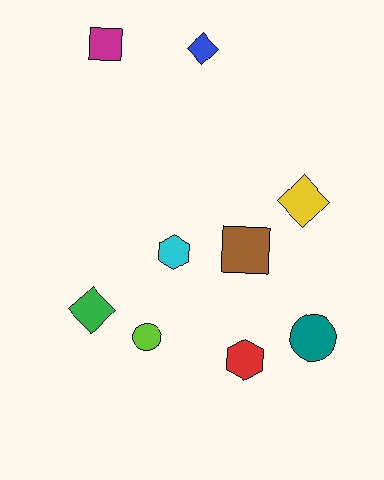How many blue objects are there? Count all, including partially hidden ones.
There is 1 blue object.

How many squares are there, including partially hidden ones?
There are 2 squares.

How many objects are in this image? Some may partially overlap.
There are 9 objects.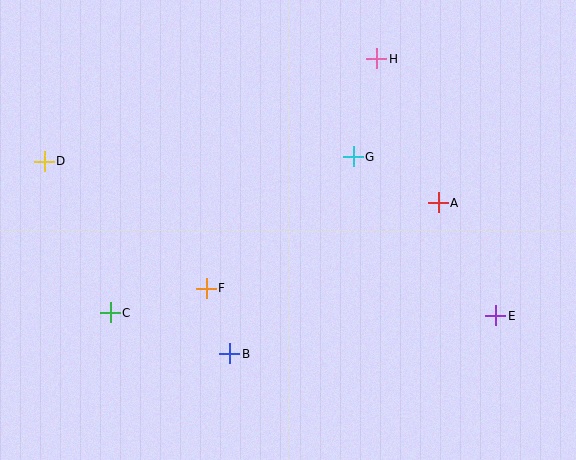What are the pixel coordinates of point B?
Point B is at (230, 354).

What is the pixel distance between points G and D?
The distance between G and D is 309 pixels.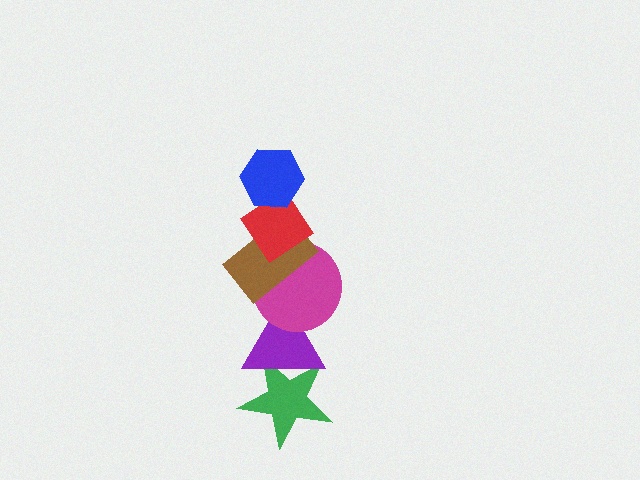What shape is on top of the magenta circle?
The brown rectangle is on top of the magenta circle.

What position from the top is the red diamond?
The red diamond is 2nd from the top.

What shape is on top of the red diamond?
The blue hexagon is on top of the red diamond.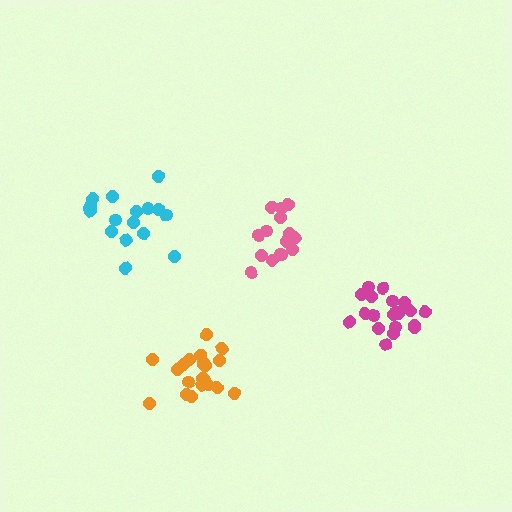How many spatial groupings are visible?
There are 4 spatial groupings.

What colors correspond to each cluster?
The clusters are colored: pink, magenta, cyan, orange.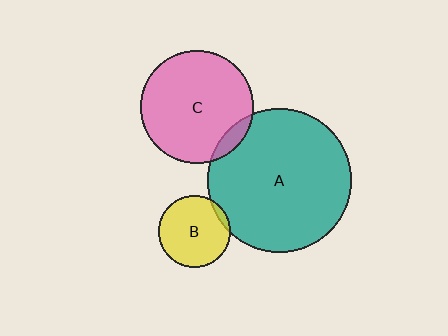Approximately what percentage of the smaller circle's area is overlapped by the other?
Approximately 5%.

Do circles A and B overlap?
Yes.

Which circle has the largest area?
Circle A (teal).